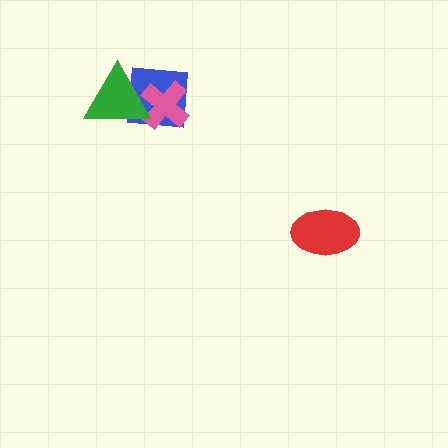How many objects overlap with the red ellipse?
0 objects overlap with the red ellipse.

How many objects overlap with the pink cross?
2 objects overlap with the pink cross.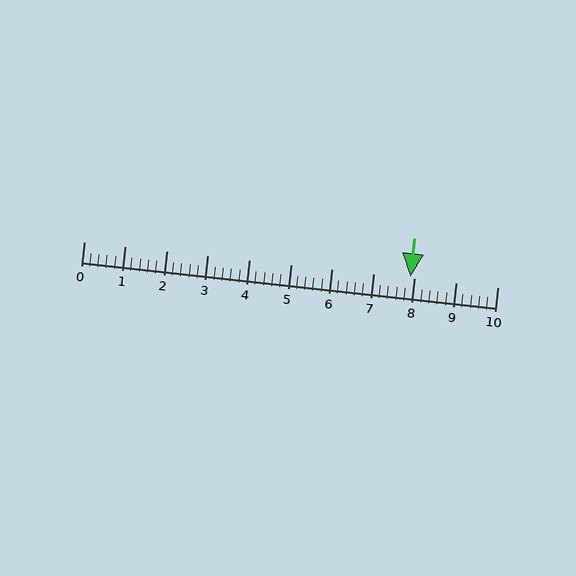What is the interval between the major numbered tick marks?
The major tick marks are spaced 1 units apart.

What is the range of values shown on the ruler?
The ruler shows values from 0 to 10.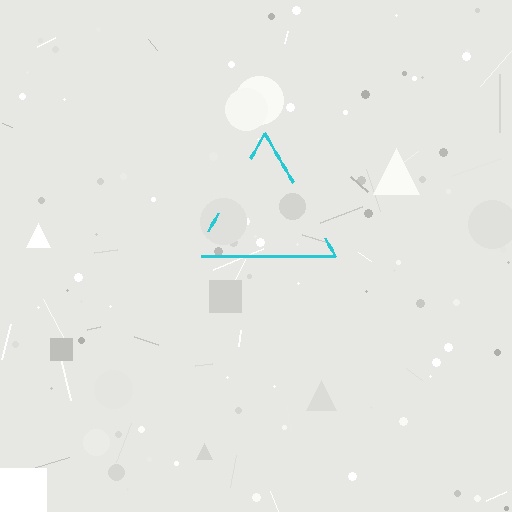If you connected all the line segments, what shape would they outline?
They would outline a triangle.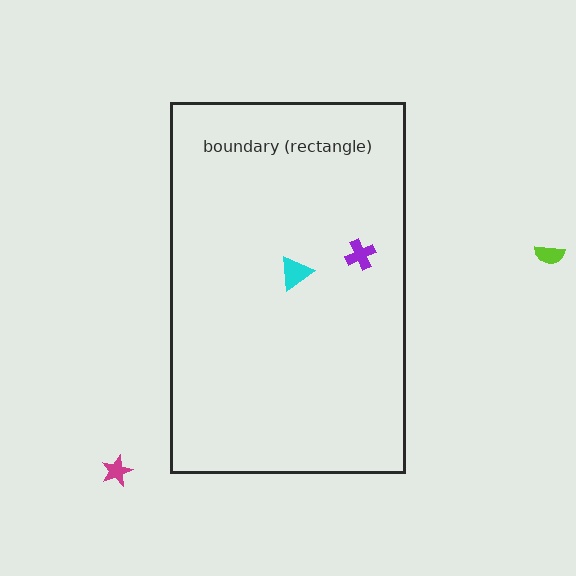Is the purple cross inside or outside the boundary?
Inside.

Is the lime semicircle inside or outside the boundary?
Outside.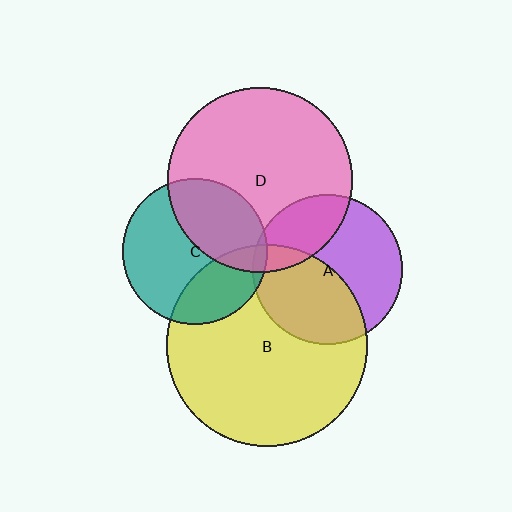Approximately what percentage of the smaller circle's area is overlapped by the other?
Approximately 45%.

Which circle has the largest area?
Circle B (yellow).